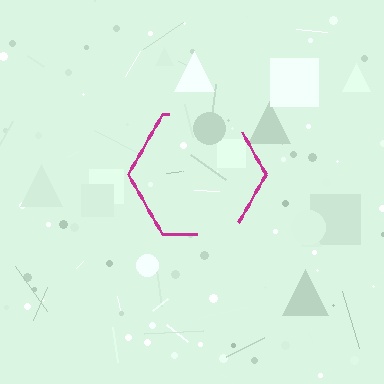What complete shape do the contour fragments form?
The contour fragments form a hexagon.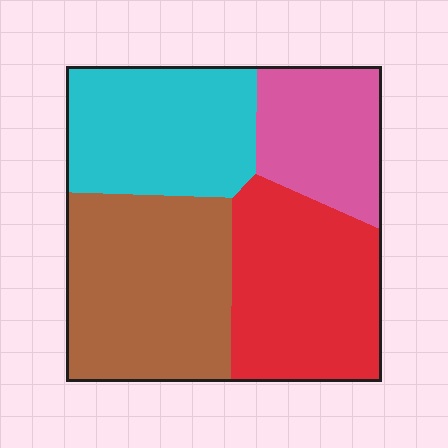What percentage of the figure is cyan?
Cyan covers 24% of the figure.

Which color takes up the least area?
Pink, at roughly 15%.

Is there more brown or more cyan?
Brown.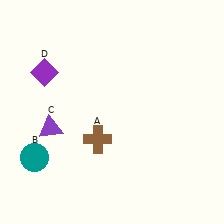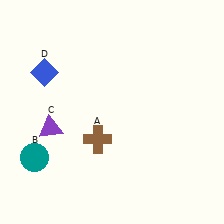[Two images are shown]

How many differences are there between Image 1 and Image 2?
There is 1 difference between the two images.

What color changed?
The diamond (D) changed from purple in Image 1 to blue in Image 2.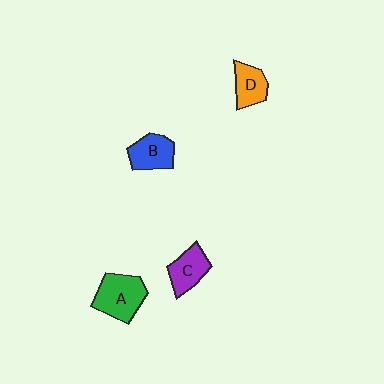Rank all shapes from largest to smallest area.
From largest to smallest: A (green), B (blue), C (purple), D (orange).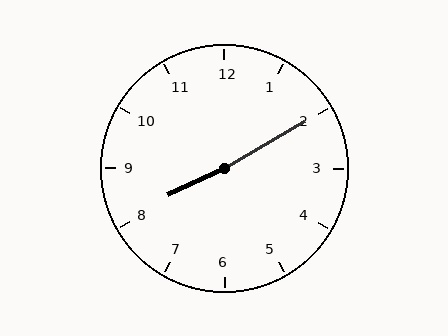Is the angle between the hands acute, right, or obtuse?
It is obtuse.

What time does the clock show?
8:10.